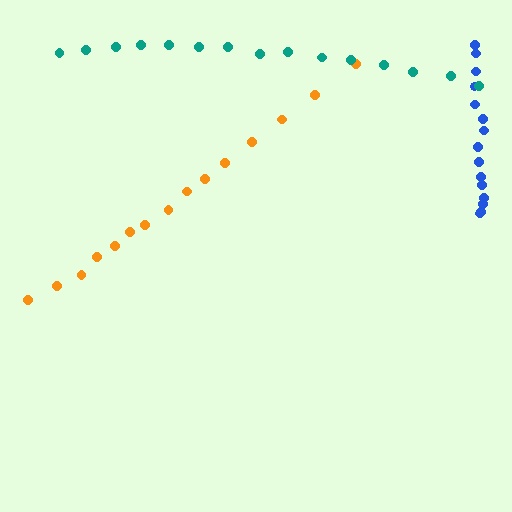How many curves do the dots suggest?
There are 3 distinct paths.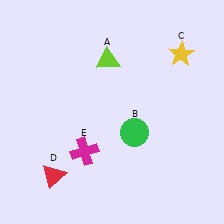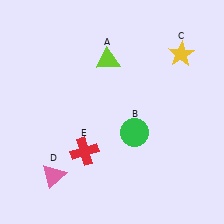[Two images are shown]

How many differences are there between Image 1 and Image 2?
There are 2 differences between the two images.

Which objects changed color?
D changed from red to pink. E changed from magenta to red.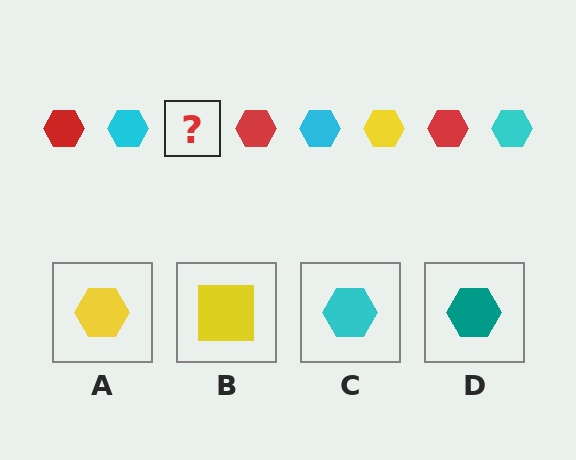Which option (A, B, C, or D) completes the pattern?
A.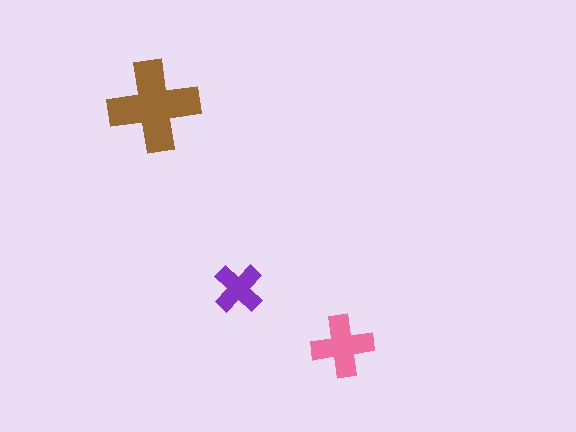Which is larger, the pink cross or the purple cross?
The pink one.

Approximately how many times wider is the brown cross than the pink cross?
About 1.5 times wider.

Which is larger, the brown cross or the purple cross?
The brown one.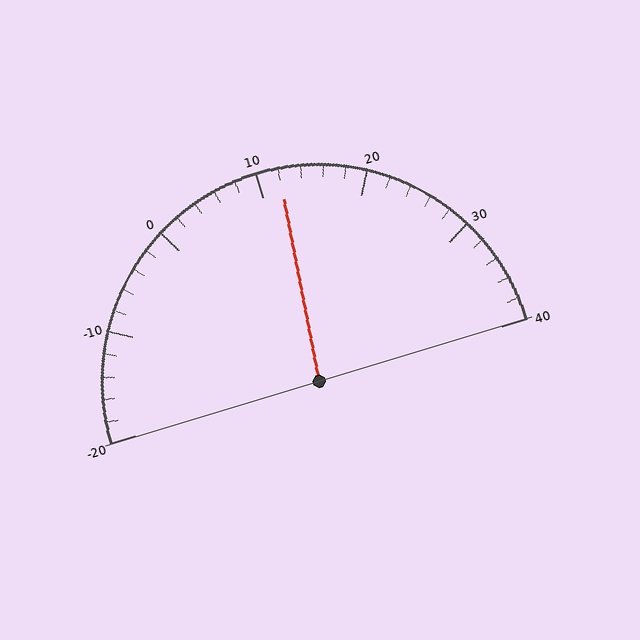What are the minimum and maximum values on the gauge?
The gauge ranges from -20 to 40.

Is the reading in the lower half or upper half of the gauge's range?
The reading is in the upper half of the range (-20 to 40).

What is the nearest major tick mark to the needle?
The nearest major tick mark is 10.